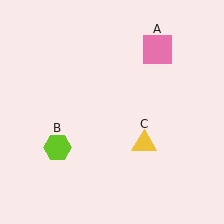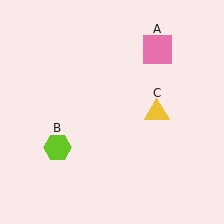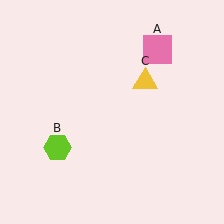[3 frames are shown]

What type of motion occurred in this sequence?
The yellow triangle (object C) rotated counterclockwise around the center of the scene.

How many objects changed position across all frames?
1 object changed position: yellow triangle (object C).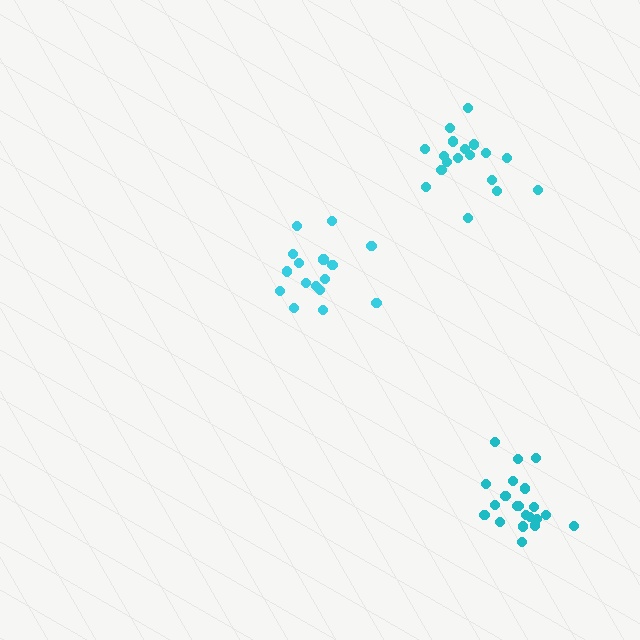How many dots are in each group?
Group 1: 16 dots, Group 2: 21 dots, Group 3: 18 dots (55 total).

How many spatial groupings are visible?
There are 3 spatial groupings.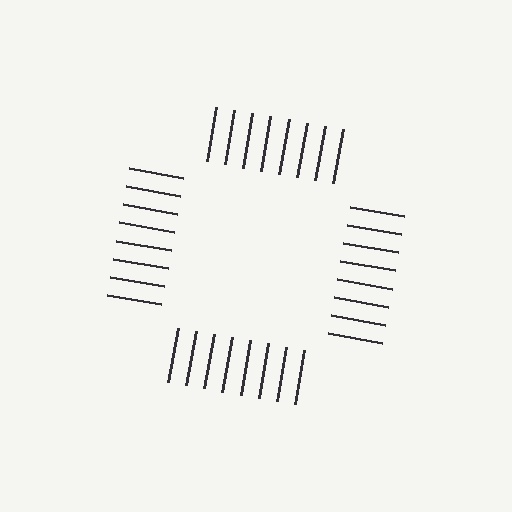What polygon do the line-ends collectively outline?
An illusory square — the line segments terminate on its edges but no continuous stroke is drawn.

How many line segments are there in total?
32 — 8 along each of the 4 edges.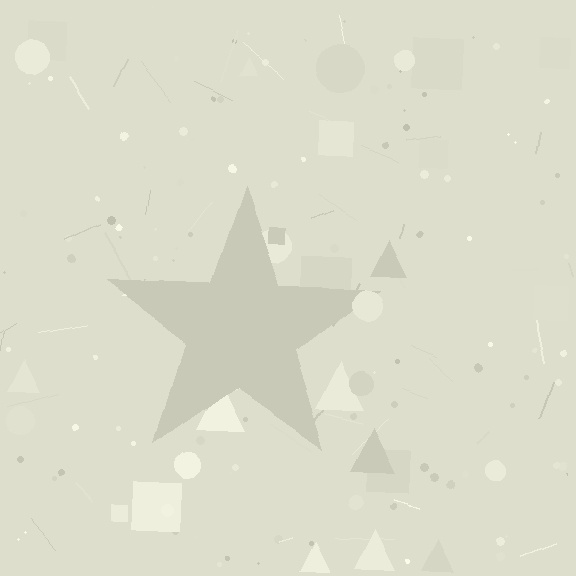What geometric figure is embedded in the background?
A star is embedded in the background.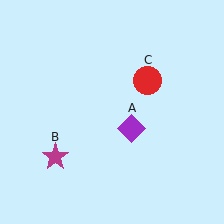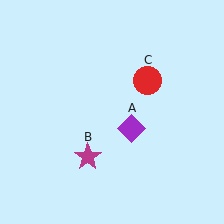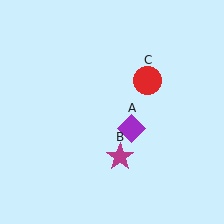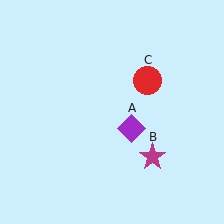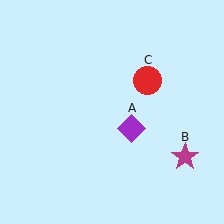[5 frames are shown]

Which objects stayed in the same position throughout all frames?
Purple diamond (object A) and red circle (object C) remained stationary.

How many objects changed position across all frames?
1 object changed position: magenta star (object B).